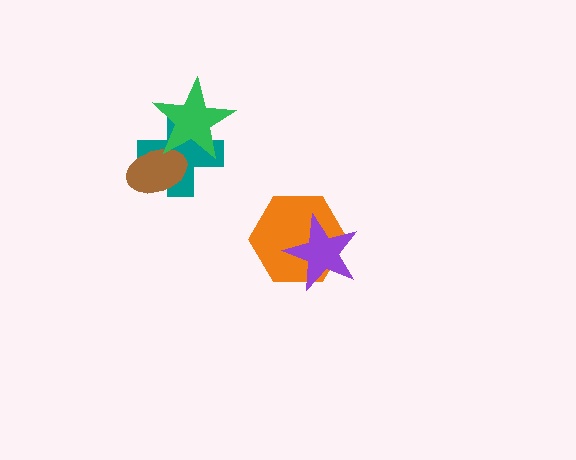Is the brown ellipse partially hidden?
Yes, it is partially covered by another shape.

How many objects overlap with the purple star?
1 object overlaps with the purple star.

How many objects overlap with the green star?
2 objects overlap with the green star.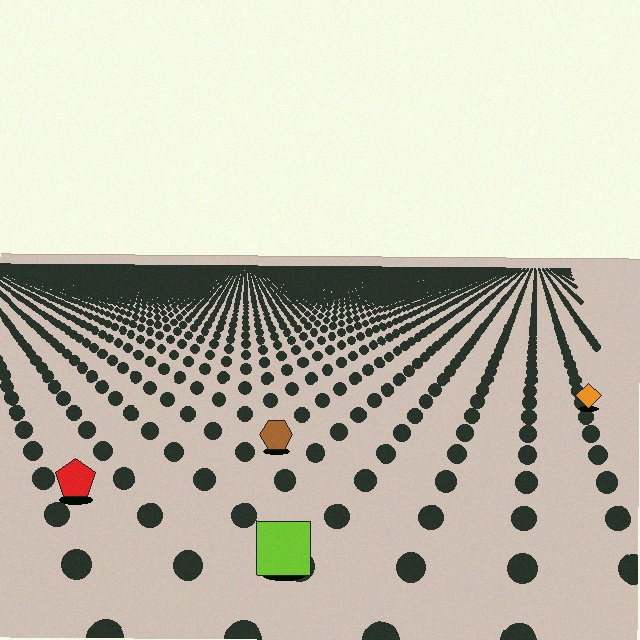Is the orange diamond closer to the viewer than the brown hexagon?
No. The brown hexagon is closer — you can tell from the texture gradient: the ground texture is coarser near it.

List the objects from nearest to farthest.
From nearest to farthest: the lime square, the red pentagon, the brown hexagon, the orange diamond.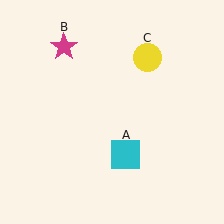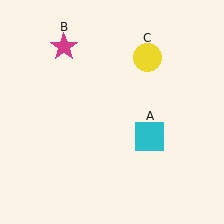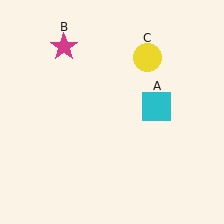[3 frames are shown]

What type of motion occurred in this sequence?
The cyan square (object A) rotated counterclockwise around the center of the scene.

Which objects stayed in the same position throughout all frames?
Magenta star (object B) and yellow circle (object C) remained stationary.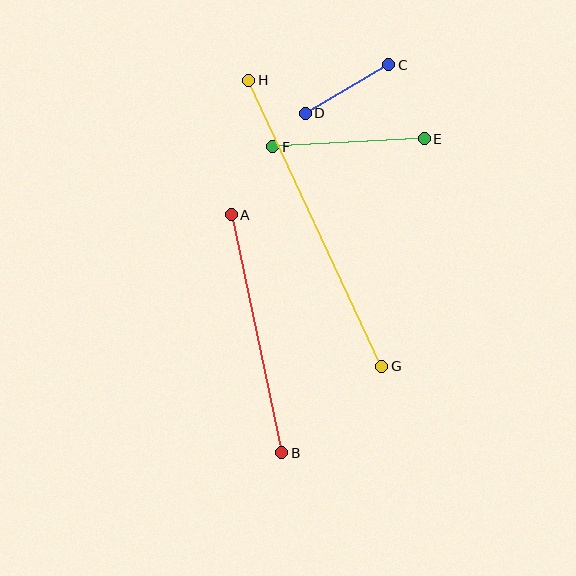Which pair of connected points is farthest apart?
Points G and H are farthest apart.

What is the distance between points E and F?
The distance is approximately 152 pixels.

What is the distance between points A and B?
The distance is approximately 243 pixels.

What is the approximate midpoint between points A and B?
The midpoint is at approximately (256, 334) pixels.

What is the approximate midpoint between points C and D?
The midpoint is at approximately (347, 89) pixels.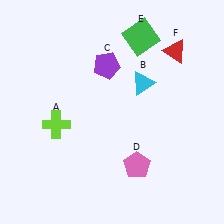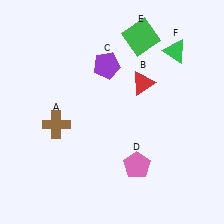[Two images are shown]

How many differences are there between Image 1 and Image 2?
There are 3 differences between the two images.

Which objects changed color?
A changed from lime to brown. B changed from cyan to red. F changed from red to green.